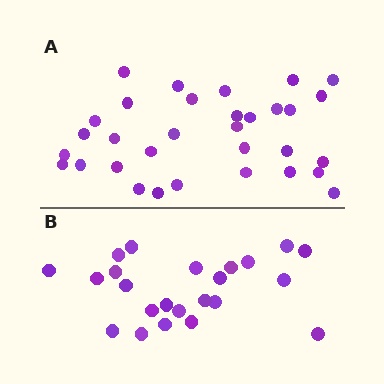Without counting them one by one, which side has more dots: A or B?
Region A (the top region) has more dots.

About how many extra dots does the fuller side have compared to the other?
Region A has roughly 8 or so more dots than region B.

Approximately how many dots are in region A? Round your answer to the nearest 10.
About 30 dots. (The exact count is 32, which rounds to 30.)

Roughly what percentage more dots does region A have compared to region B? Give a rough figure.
About 40% more.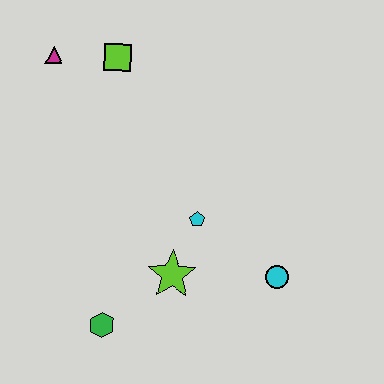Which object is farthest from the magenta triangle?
The cyan circle is farthest from the magenta triangle.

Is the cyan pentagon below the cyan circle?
No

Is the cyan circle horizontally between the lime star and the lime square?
No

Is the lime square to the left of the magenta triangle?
No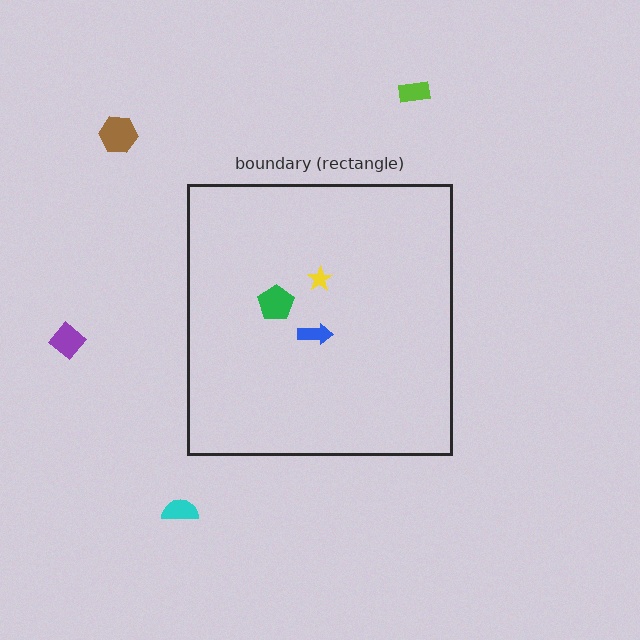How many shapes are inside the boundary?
3 inside, 4 outside.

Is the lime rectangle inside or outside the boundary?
Outside.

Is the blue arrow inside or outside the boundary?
Inside.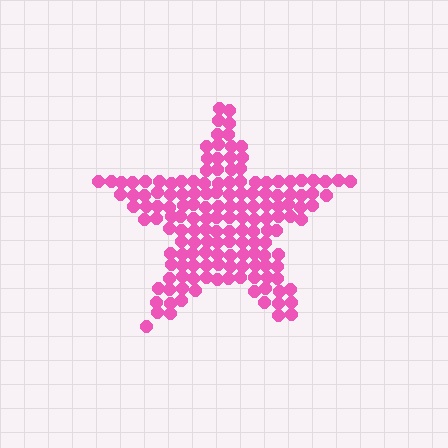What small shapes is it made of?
It is made of small circles.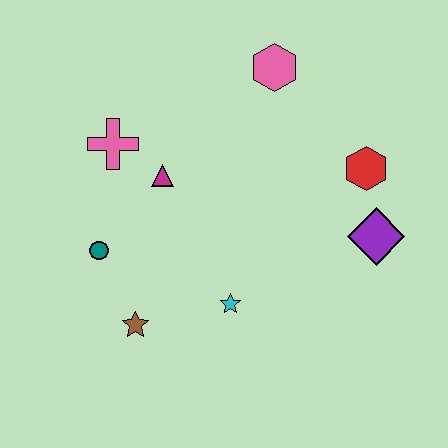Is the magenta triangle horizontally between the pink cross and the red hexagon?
Yes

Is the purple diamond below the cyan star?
No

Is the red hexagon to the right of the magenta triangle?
Yes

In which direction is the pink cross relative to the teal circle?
The pink cross is above the teal circle.